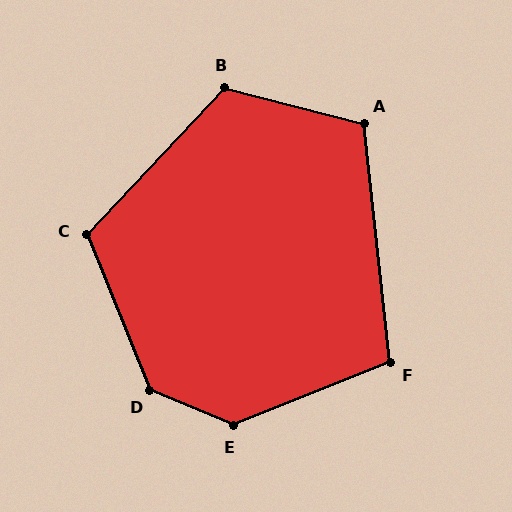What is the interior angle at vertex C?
Approximately 114 degrees (obtuse).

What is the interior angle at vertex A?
Approximately 111 degrees (obtuse).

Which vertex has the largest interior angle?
D, at approximately 135 degrees.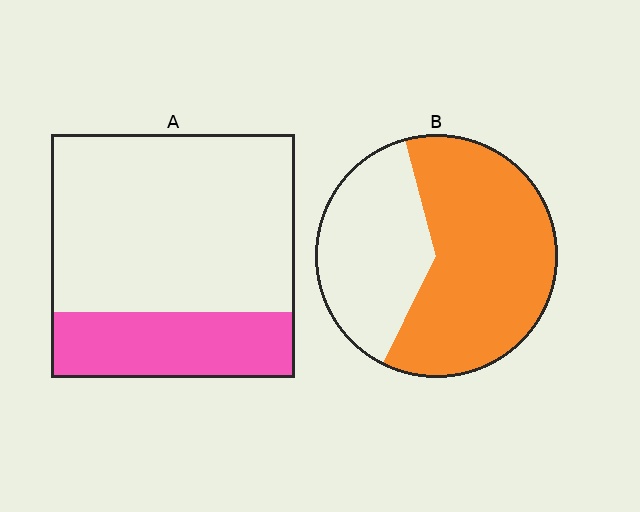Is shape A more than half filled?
No.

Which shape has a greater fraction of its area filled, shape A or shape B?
Shape B.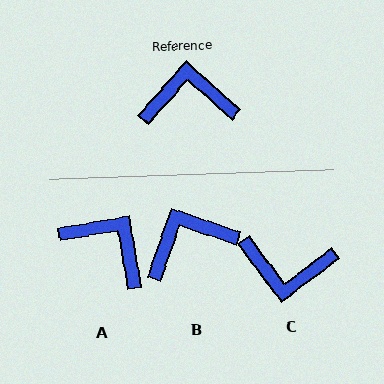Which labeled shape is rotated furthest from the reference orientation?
C, about 168 degrees away.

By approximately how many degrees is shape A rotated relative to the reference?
Approximately 39 degrees clockwise.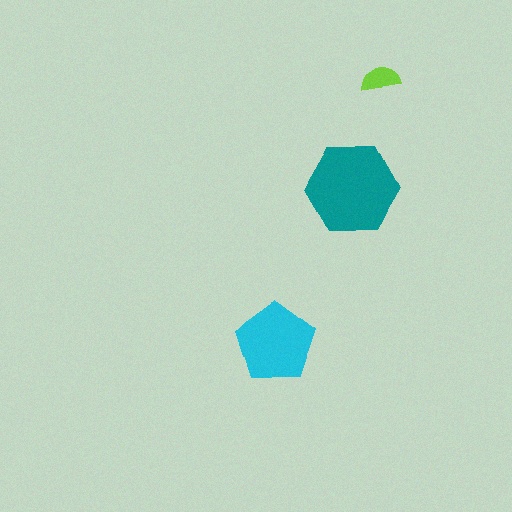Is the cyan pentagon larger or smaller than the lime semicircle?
Larger.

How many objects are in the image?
There are 3 objects in the image.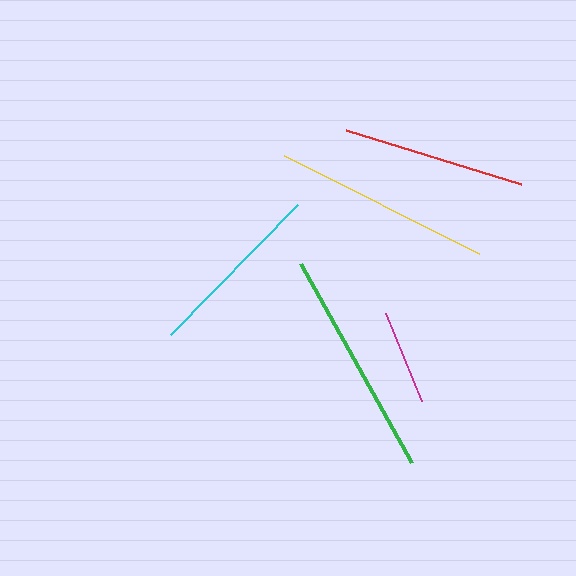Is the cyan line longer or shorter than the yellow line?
The yellow line is longer than the cyan line.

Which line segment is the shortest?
The magenta line is the shortest at approximately 94 pixels.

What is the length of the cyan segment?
The cyan segment is approximately 182 pixels long.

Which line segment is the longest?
The green line is the longest at approximately 228 pixels.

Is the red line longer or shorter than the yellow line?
The yellow line is longer than the red line.